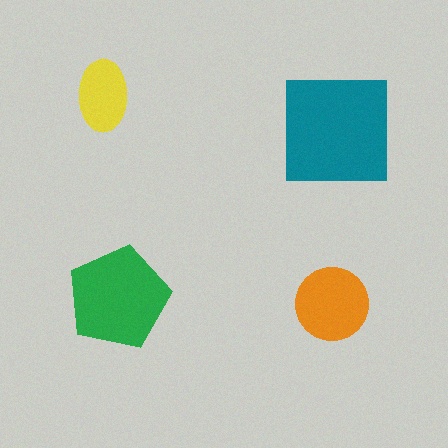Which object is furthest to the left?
The yellow ellipse is leftmost.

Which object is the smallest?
The yellow ellipse.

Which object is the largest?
The teal square.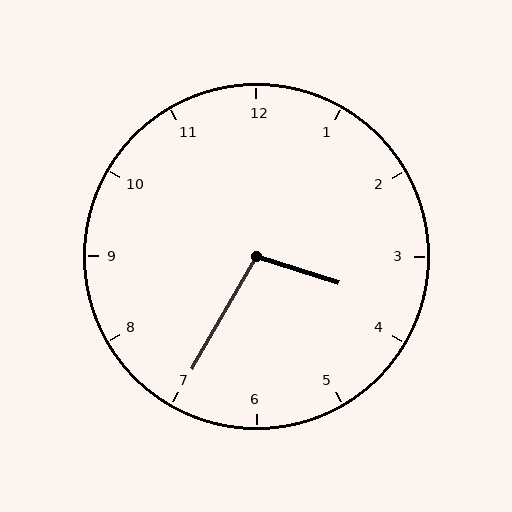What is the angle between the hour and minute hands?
Approximately 102 degrees.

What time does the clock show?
3:35.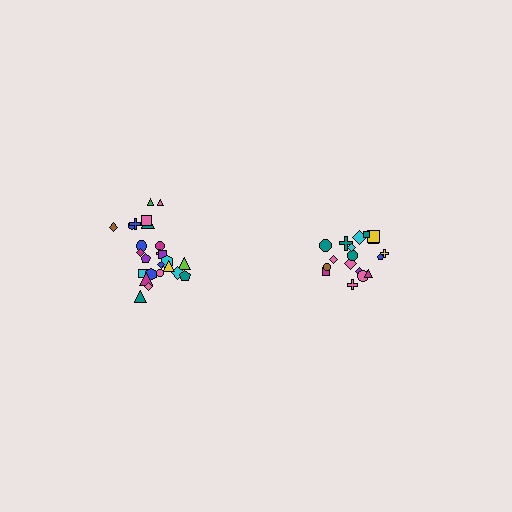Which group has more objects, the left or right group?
The left group.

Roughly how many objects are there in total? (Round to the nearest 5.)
Roughly 45 objects in total.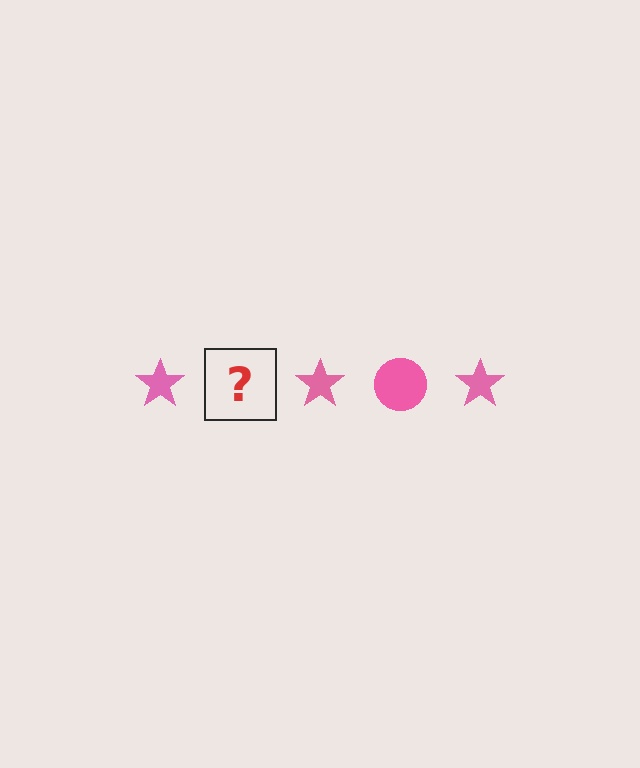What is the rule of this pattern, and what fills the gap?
The rule is that the pattern cycles through star, circle shapes in pink. The gap should be filled with a pink circle.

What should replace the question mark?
The question mark should be replaced with a pink circle.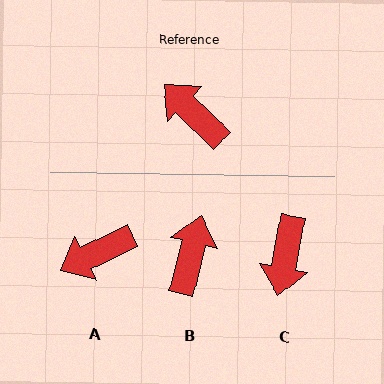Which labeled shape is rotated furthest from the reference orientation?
C, about 124 degrees away.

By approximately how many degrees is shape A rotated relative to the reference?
Approximately 70 degrees counter-clockwise.